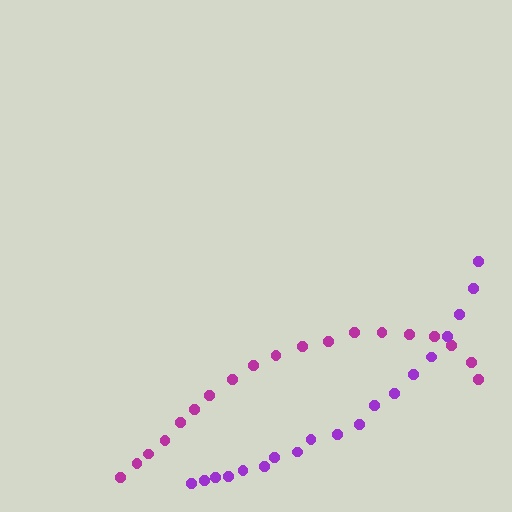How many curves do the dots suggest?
There are 2 distinct paths.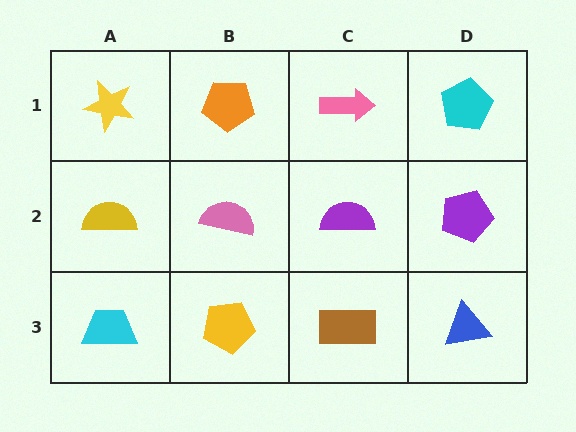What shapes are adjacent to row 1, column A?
A yellow semicircle (row 2, column A), an orange pentagon (row 1, column B).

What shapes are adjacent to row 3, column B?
A pink semicircle (row 2, column B), a cyan trapezoid (row 3, column A), a brown rectangle (row 3, column C).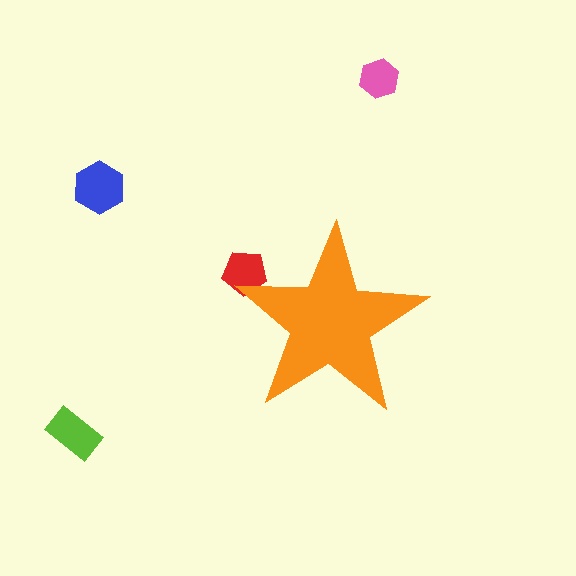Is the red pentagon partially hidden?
Yes, the red pentagon is partially hidden behind the orange star.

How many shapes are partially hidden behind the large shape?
1 shape is partially hidden.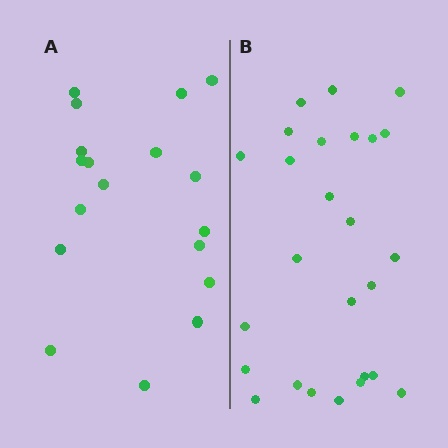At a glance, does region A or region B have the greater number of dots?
Region B (the right region) has more dots.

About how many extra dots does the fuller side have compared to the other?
Region B has roughly 8 or so more dots than region A.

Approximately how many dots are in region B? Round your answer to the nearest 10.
About 30 dots. (The exact count is 26, which rounds to 30.)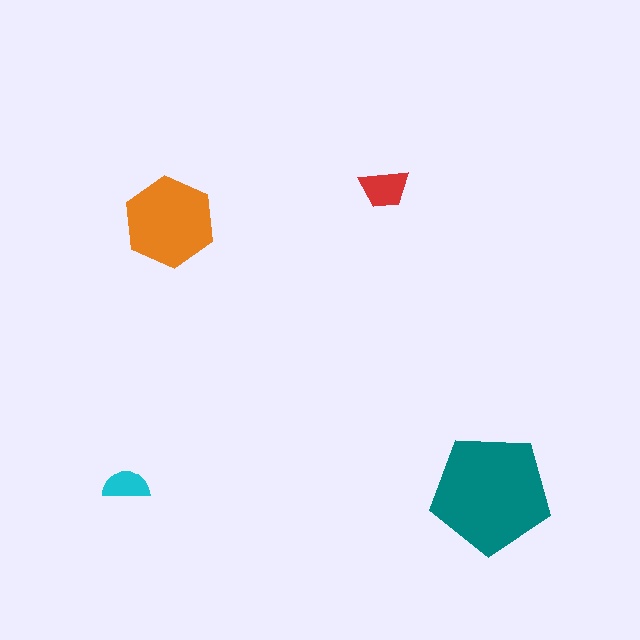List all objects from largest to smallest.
The teal pentagon, the orange hexagon, the red trapezoid, the cyan semicircle.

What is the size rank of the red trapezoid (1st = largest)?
3rd.